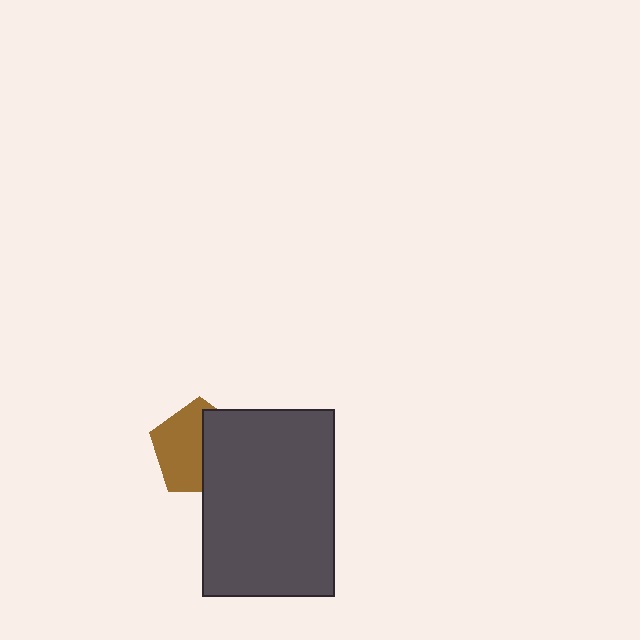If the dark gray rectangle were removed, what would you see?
You would see the complete brown pentagon.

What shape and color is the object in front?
The object in front is a dark gray rectangle.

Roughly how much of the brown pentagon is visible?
About half of it is visible (roughly 54%).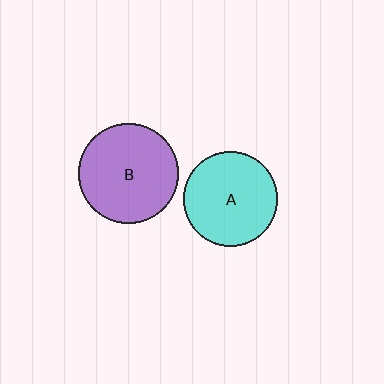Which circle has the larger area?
Circle B (purple).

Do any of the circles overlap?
No, none of the circles overlap.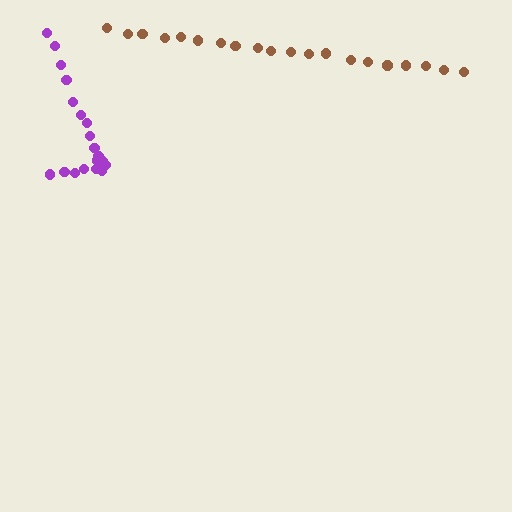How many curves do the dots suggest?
There are 2 distinct paths.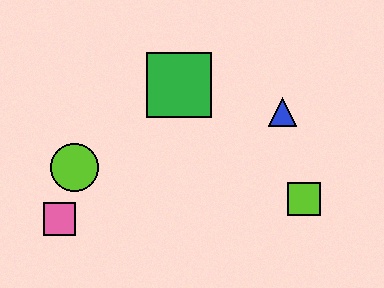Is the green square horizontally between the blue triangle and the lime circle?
Yes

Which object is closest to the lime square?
The blue triangle is closest to the lime square.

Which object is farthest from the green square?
The pink square is farthest from the green square.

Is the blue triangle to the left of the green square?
No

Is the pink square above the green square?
No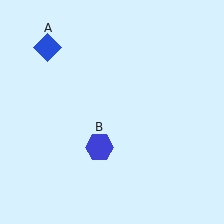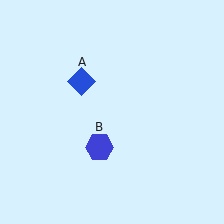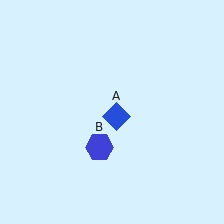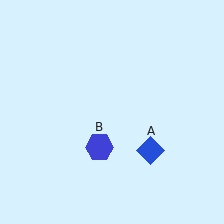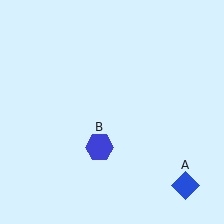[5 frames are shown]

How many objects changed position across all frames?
1 object changed position: blue diamond (object A).